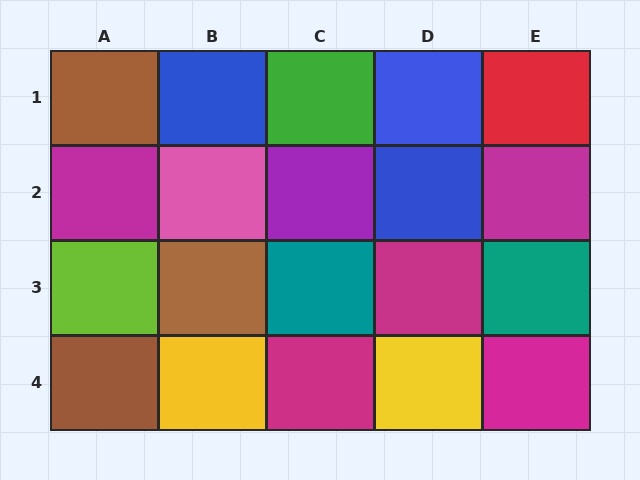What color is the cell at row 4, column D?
Yellow.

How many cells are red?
1 cell is red.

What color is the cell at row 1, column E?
Red.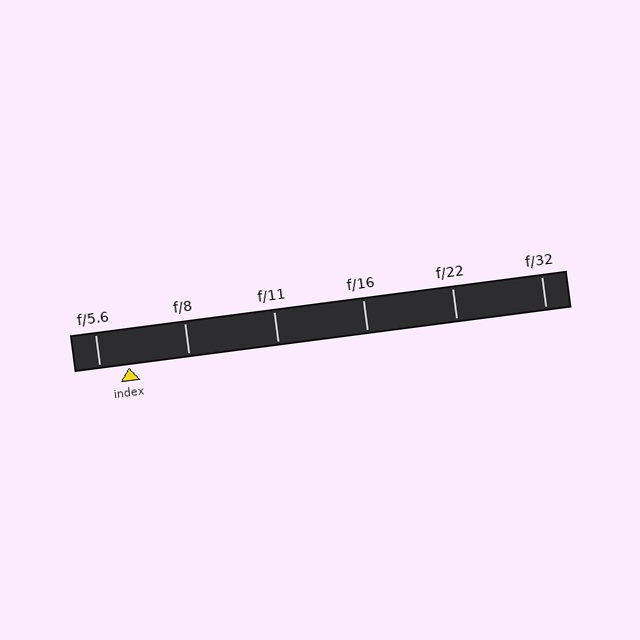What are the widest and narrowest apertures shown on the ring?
The widest aperture shown is f/5.6 and the narrowest is f/32.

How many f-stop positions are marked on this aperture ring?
There are 6 f-stop positions marked.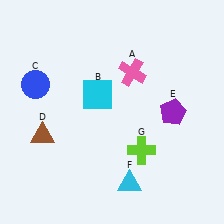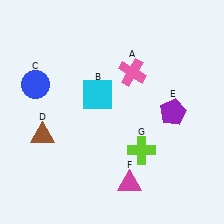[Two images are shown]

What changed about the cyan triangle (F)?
In Image 1, F is cyan. In Image 2, it changed to magenta.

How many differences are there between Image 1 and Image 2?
There is 1 difference between the two images.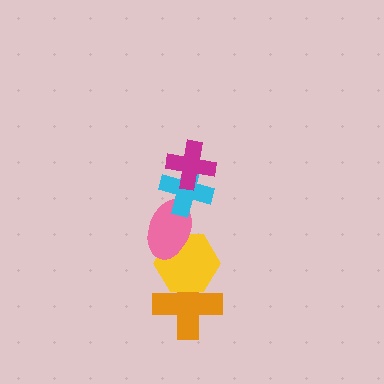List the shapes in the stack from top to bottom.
From top to bottom: the magenta cross, the cyan cross, the pink ellipse, the yellow hexagon, the orange cross.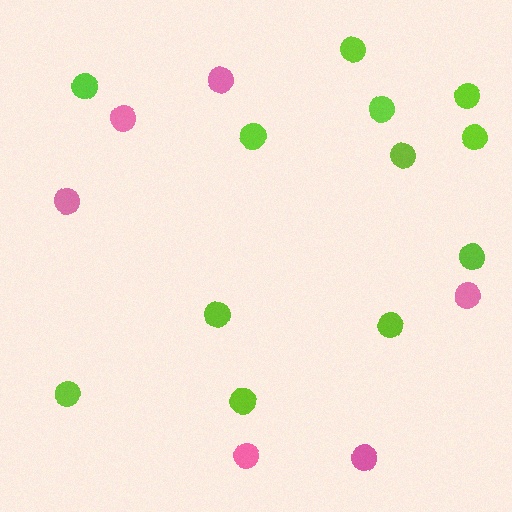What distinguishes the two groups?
There are 2 groups: one group of pink circles (6) and one group of lime circles (12).